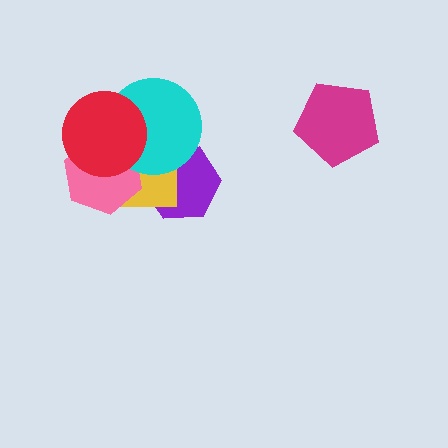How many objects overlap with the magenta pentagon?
0 objects overlap with the magenta pentagon.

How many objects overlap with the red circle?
3 objects overlap with the red circle.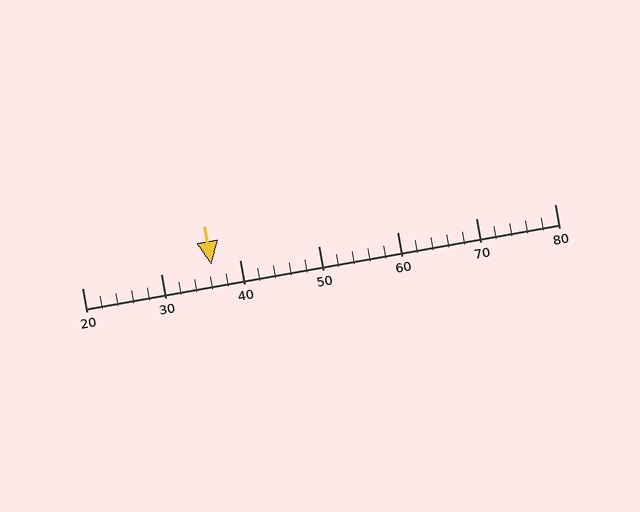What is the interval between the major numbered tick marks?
The major tick marks are spaced 10 units apart.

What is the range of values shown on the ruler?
The ruler shows values from 20 to 80.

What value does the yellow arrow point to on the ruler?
The yellow arrow points to approximately 36.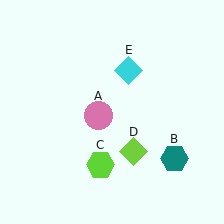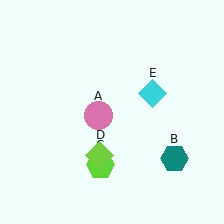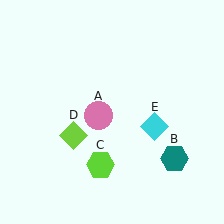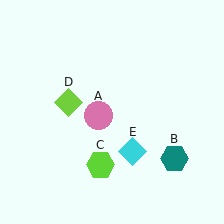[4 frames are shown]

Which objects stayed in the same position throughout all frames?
Pink circle (object A) and teal hexagon (object B) and lime hexagon (object C) remained stationary.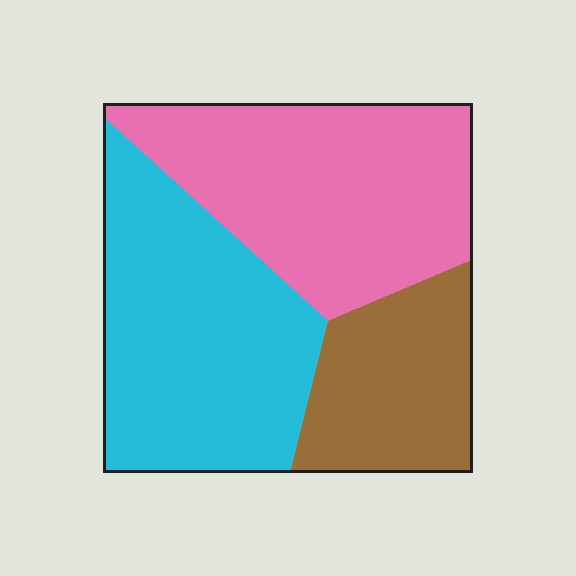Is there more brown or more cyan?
Cyan.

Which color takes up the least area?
Brown, at roughly 20%.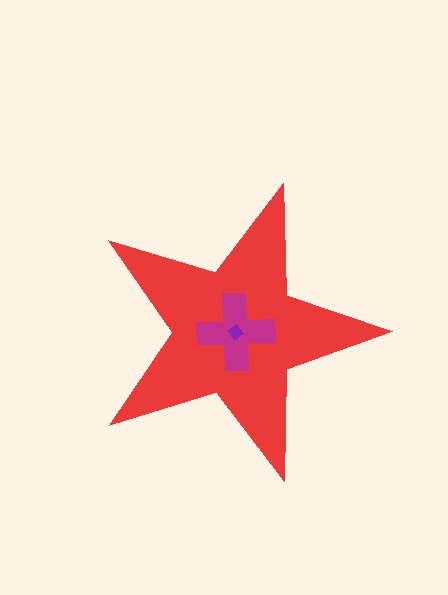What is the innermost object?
The purple diamond.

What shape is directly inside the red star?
The magenta cross.